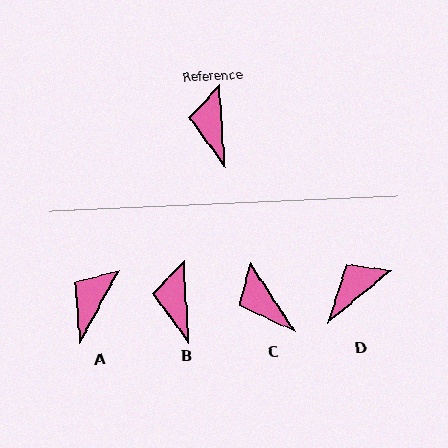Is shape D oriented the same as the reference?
No, it is off by about 54 degrees.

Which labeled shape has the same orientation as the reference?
B.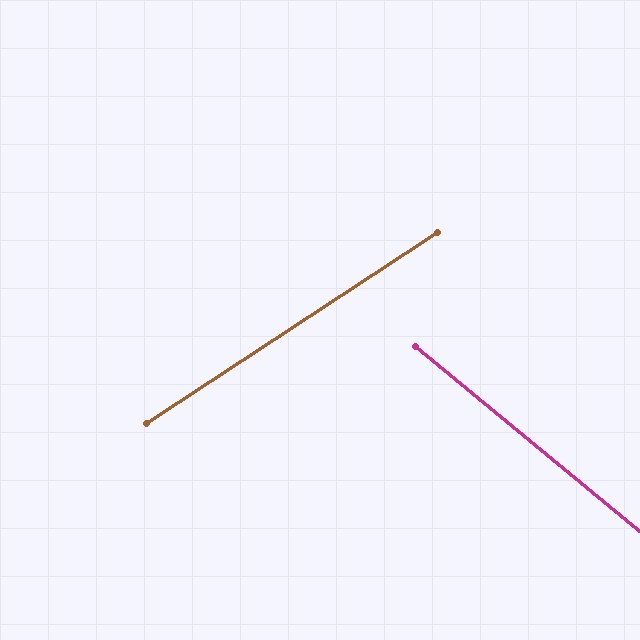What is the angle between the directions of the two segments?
Approximately 73 degrees.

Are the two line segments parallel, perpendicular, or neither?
Neither parallel nor perpendicular — they differ by about 73°.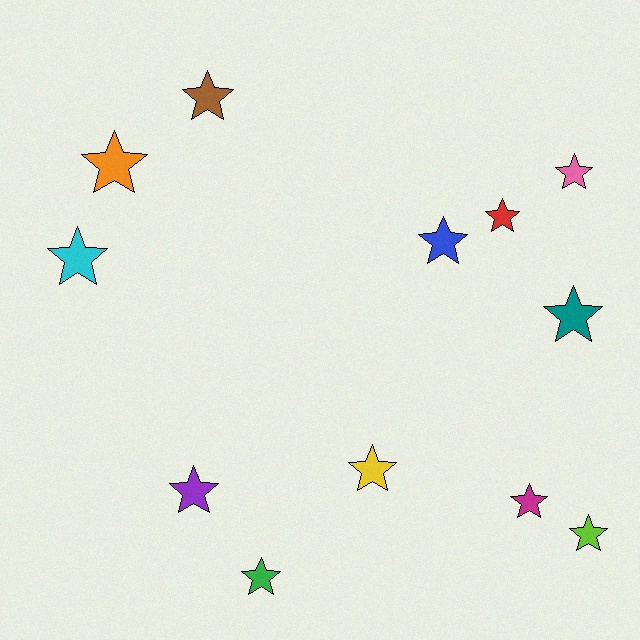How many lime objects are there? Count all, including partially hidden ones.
There is 1 lime object.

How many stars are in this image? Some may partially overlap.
There are 12 stars.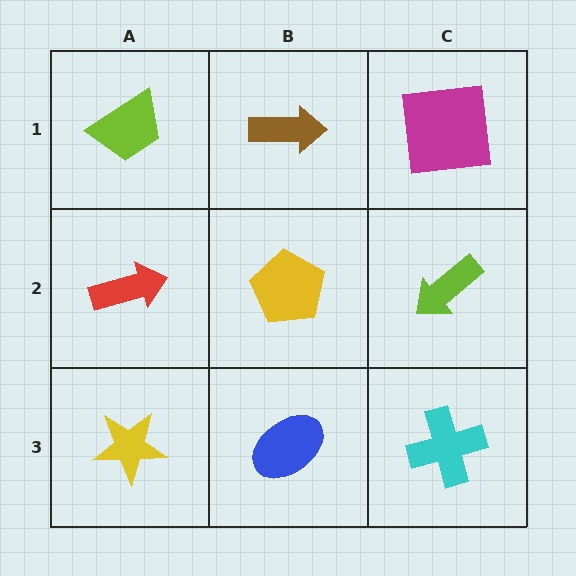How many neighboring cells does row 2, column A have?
3.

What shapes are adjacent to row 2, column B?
A brown arrow (row 1, column B), a blue ellipse (row 3, column B), a red arrow (row 2, column A), a lime arrow (row 2, column C).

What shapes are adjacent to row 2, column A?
A lime trapezoid (row 1, column A), a yellow star (row 3, column A), a yellow pentagon (row 2, column B).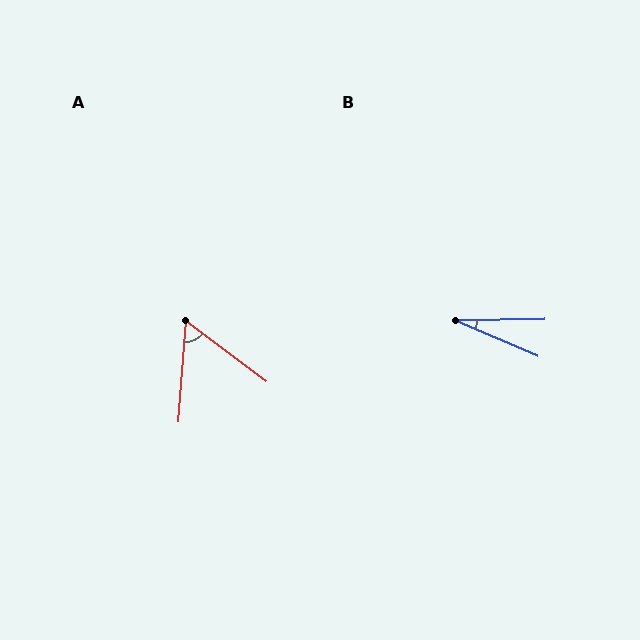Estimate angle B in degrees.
Approximately 24 degrees.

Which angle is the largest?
A, at approximately 57 degrees.